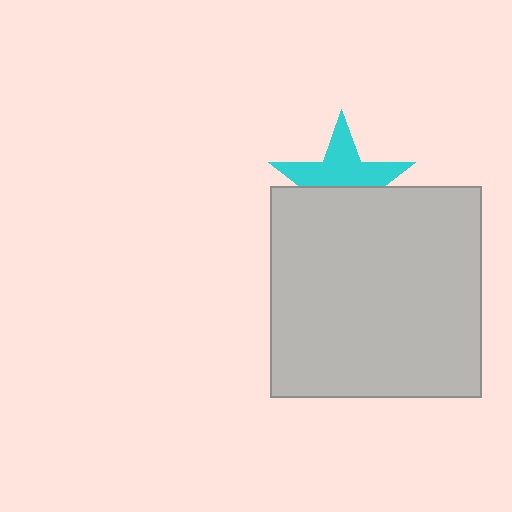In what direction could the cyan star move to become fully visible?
The cyan star could move up. That would shift it out from behind the light gray square entirely.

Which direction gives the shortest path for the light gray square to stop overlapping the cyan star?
Moving down gives the shortest separation.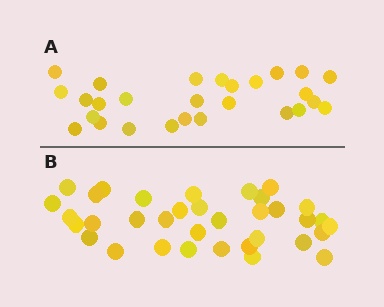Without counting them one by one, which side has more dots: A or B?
Region B (the bottom region) has more dots.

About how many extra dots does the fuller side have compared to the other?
Region B has roughly 8 or so more dots than region A.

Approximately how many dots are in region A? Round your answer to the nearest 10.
About 30 dots. (The exact count is 27, which rounds to 30.)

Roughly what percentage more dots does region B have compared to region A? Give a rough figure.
About 30% more.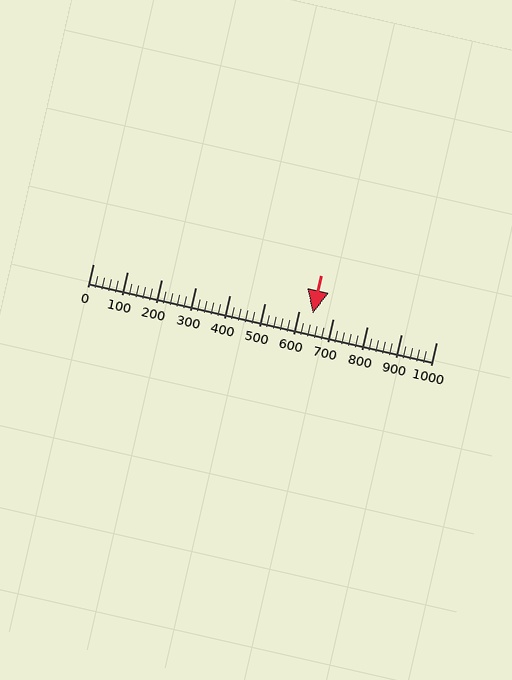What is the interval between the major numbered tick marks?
The major tick marks are spaced 100 units apart.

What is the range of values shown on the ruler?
The ruler shows values from 0 to 1000.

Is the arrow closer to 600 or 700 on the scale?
The arrow is closer to 600.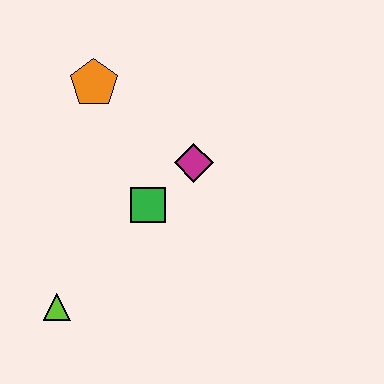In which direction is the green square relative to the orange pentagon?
The green square is below the orange pentagon.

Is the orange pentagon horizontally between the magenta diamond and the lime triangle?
Yes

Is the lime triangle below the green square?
Yes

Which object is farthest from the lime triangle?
The orange pentagon is farthest from the lime triangle.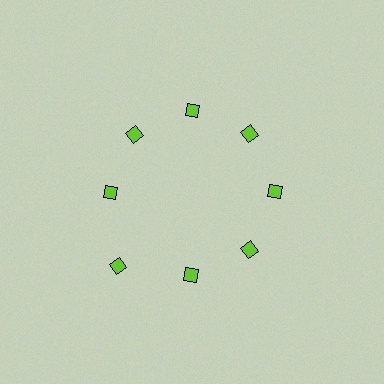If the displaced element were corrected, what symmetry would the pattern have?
It would have 8-fold rotational symmetry — the pattern would map onto itself every 45 degrees.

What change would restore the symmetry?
The symmetry would be restored by moving it inward, back onto the ring so that all 8 diamonds sit at equal angles and equal distance from the center.